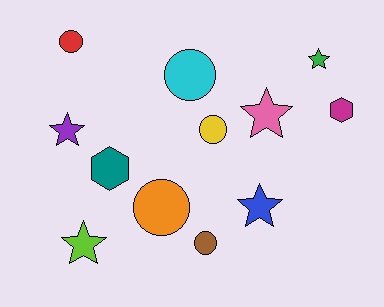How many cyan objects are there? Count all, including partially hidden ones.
There is 1 cyan object.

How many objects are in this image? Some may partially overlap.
There are 12 objects.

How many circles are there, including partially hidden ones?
There are 5 circles.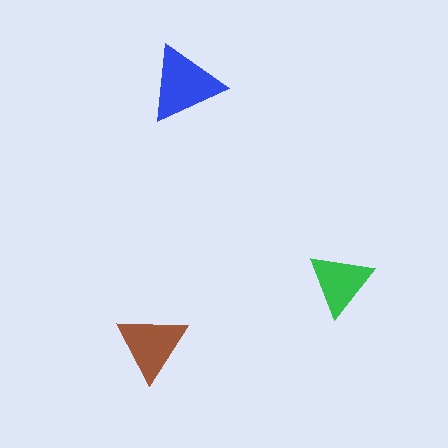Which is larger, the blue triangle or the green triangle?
The blue one.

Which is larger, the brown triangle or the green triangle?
The brown one.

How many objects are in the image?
There are 3 objects in the image.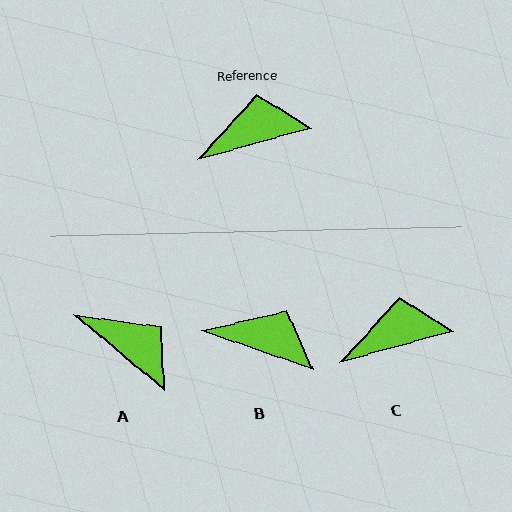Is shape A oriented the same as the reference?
No, it is off by about 55 degrees.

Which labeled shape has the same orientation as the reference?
C.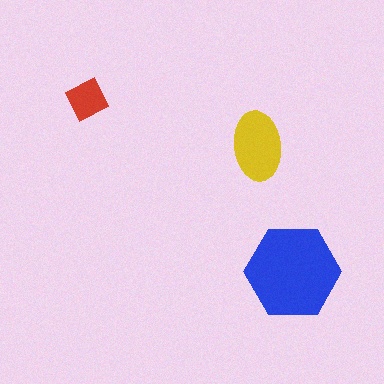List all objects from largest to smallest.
The blue hexagon, the yellow ellipse, the red diamond.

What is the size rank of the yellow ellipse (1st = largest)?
2nd.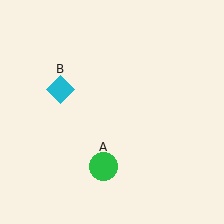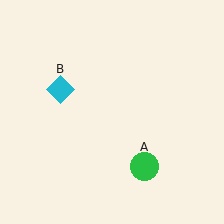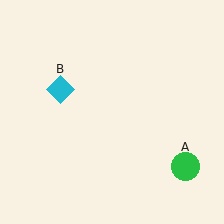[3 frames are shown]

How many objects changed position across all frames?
1 object changed position: green circle (object A).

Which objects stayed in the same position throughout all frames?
Cyan diamond (object B) remained stationary.